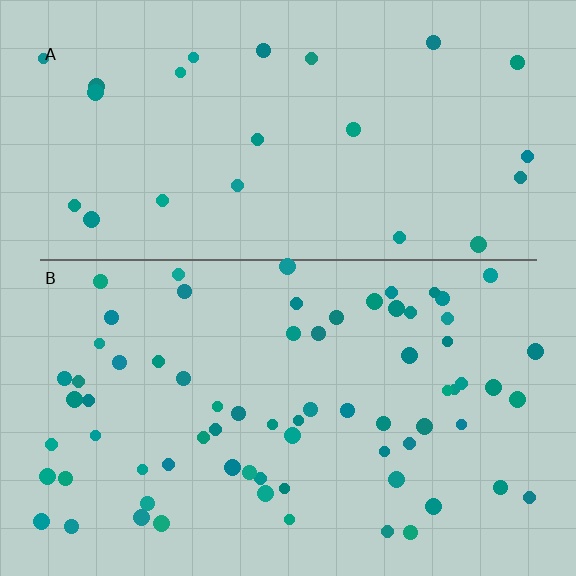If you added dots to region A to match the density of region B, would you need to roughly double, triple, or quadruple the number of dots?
Approximately triple.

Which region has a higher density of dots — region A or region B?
B (the bottom).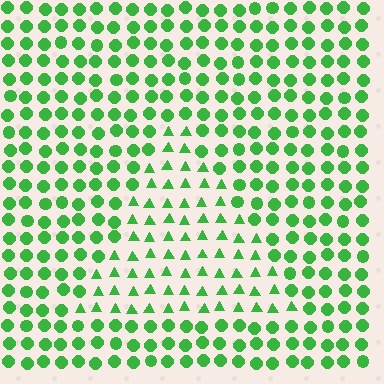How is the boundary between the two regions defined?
The boundary is defined by a change in element shape: triangles inside vs. circles outside. All elements share the same color and spacing.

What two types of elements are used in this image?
The image uses triangles inside the triangle region and circles outside it.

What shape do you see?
I see a triangle.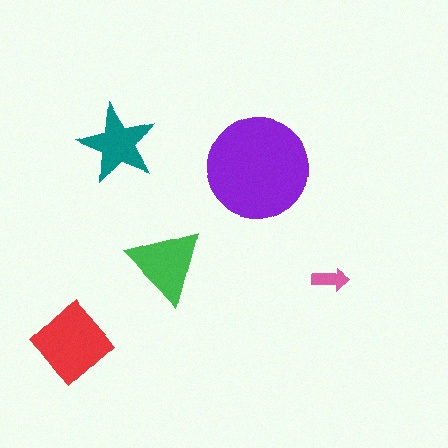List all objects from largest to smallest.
The purple circle, the red diamond, the green triangle, the teal star, the pink arrow.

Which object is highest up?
The teal star is topmost.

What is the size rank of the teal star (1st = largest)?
4th.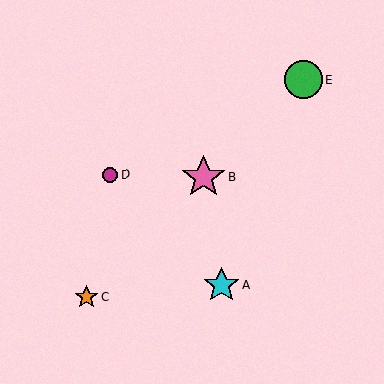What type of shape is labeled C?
Shape C is an orange star.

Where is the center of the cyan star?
The center of the cyan star is at (221, 285).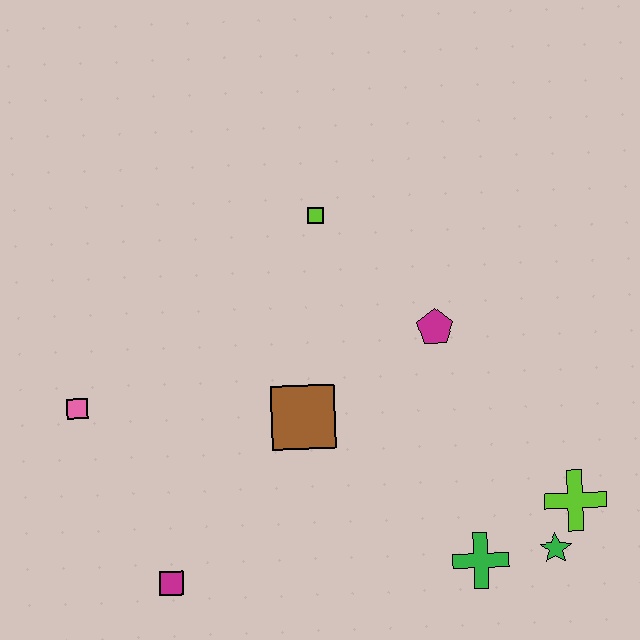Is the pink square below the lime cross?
No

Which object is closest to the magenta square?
The pink square is closest to the magenta square.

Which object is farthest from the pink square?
The lime cross is farthest from the pink square.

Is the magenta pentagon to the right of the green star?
No